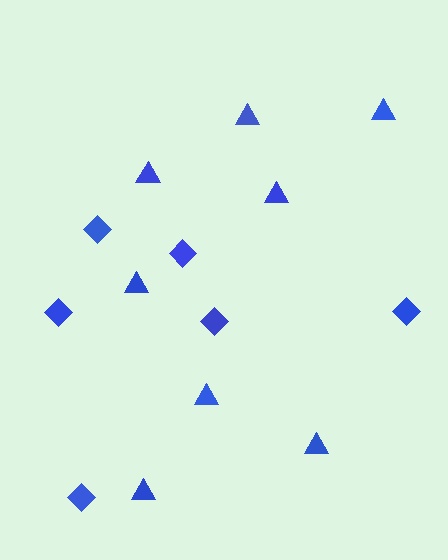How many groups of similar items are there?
There are 2 groups: one group of triangles (8) and one group of diamonds (6).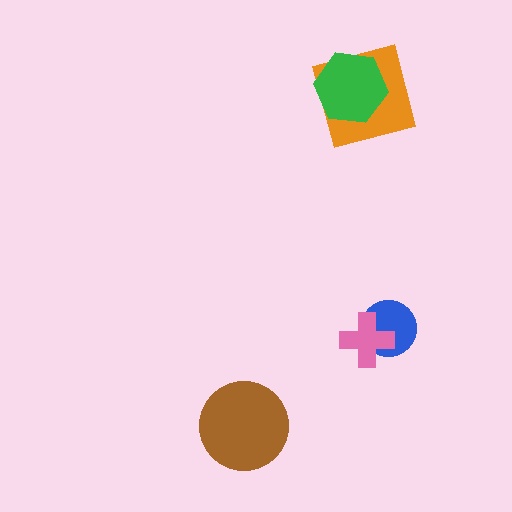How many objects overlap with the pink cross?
1 object overlaps with the pink cross.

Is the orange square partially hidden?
Yes, it is partially covered by another shape.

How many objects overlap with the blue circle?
1 object overlaps with the blue circle.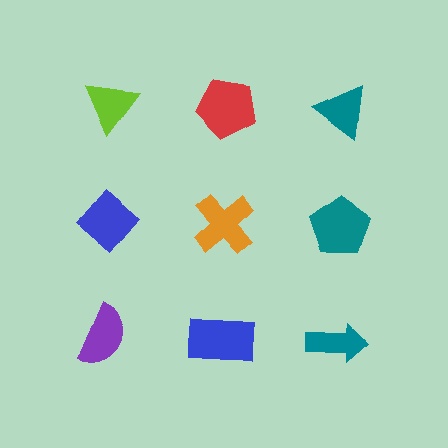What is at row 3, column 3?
A teal arrow.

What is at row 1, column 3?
A teal triangle.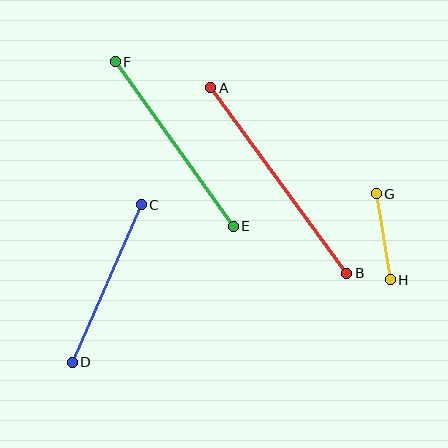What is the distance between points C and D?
The distance is approximately 172 pixels.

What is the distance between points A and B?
The distance is approximately 230 pixels.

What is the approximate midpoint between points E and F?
The midpoint is at approximately (174, 144) pixels.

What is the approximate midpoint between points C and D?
The midpoint is at approximately (107, 283) pixels.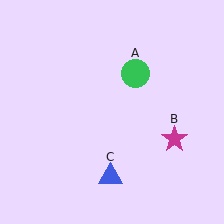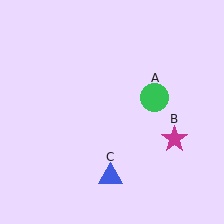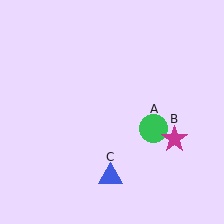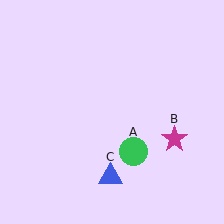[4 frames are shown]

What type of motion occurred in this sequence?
The green circle (object A) rotated clockwise around the center of the scene.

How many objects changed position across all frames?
1 object changed position: green circle (object A).